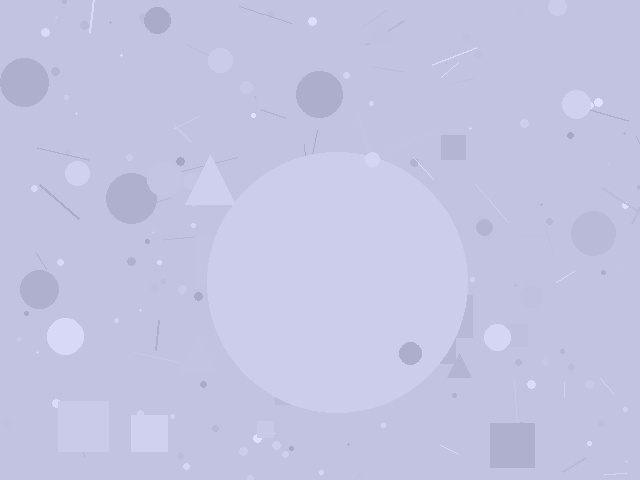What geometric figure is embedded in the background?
A circle is embedded in the background.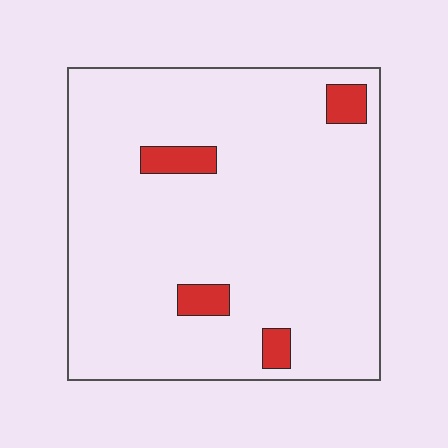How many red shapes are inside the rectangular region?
4.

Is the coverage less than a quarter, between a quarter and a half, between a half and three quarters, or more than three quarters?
Less than a quarter.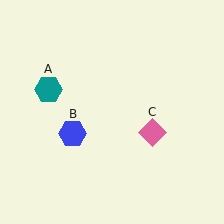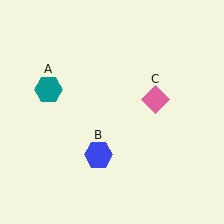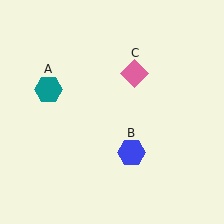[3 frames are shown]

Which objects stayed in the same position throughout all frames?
Teal hexagon (object A) remained stationary.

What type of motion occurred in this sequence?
The blue hexagon (object B), pink diamond (object C) rotated counterclockwise around the center of the scene.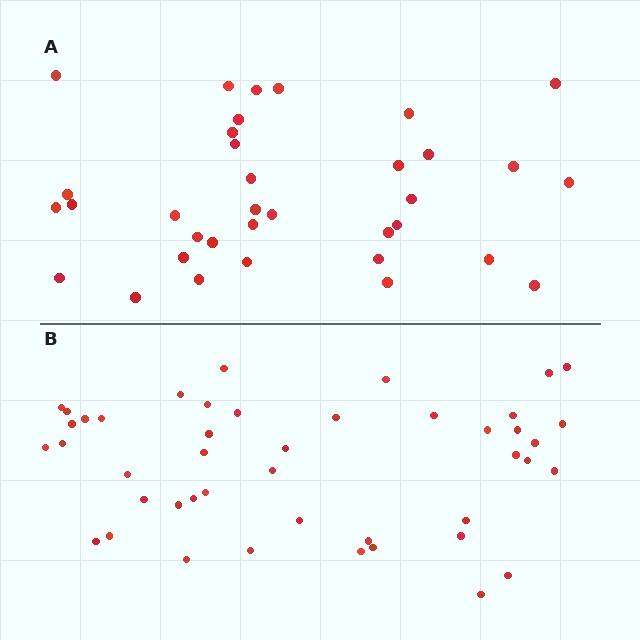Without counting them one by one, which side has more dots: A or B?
Region B (the bottom region) has more dots.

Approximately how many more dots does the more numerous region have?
Region B has roughly 10 or so more dots than region A.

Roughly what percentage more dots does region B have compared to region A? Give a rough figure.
About 30% more.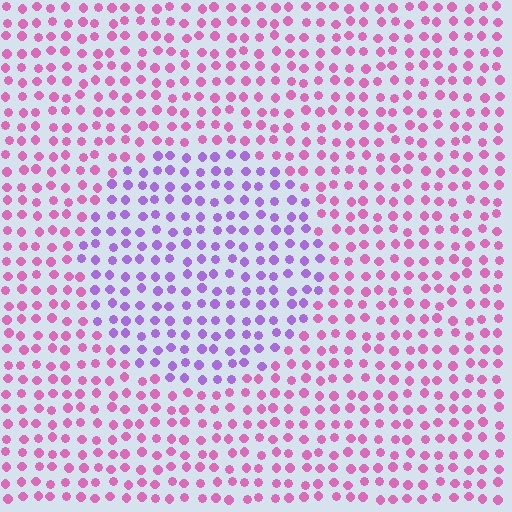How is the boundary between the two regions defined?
The boundary is defined purely by a slight shift in hue (about 45 degrees). Spacing, size, and orientation are identical on both sides.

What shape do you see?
I see a circle.